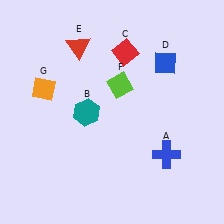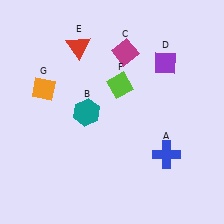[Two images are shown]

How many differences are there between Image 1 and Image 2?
There are 2 differences between the two images.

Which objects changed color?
C changed from red to magenta. D changed from blue to purple.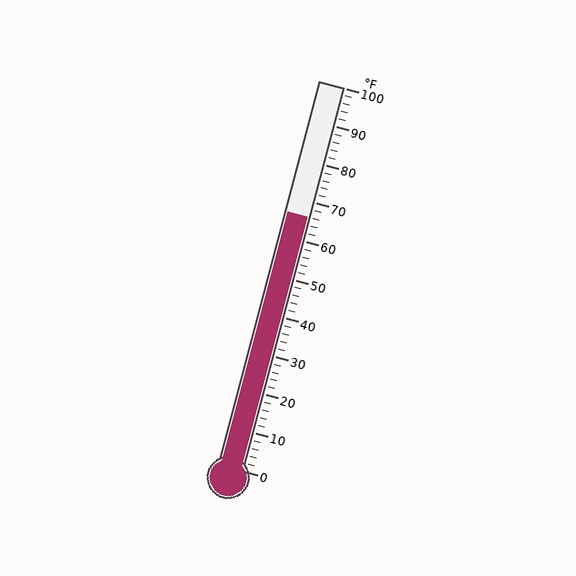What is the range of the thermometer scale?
The thermometer scale ranges from 0°F to 100°F.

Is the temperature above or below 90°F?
The temperature is below 90°F.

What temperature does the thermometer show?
The thermometer shows approximately 66°F.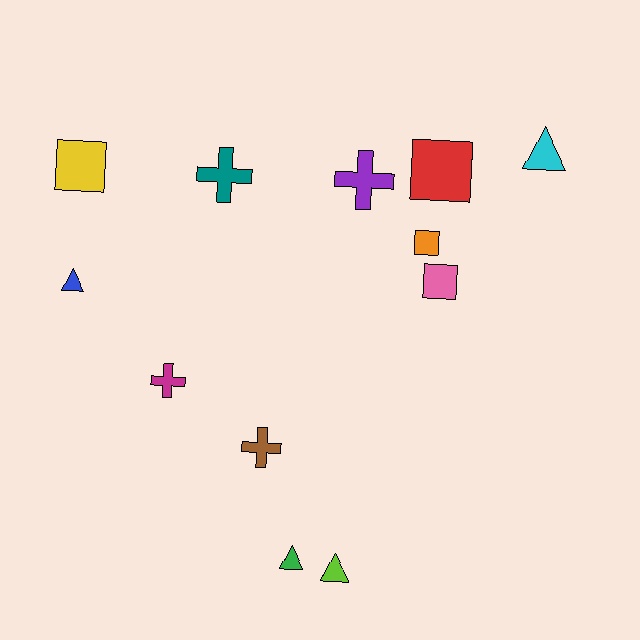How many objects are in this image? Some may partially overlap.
There are 12 objects.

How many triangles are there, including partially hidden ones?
There are 4 triangles.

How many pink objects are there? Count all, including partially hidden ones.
There is 1 pink object.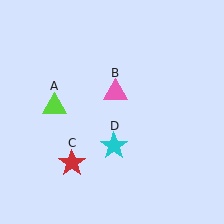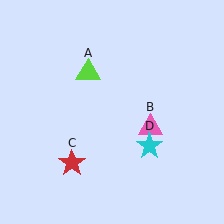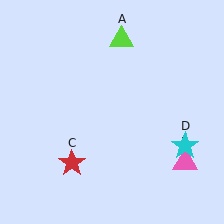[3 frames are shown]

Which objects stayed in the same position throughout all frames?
Red star (object C) remained stationary.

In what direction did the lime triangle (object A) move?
The lime triangle (object A) moved up and to the right.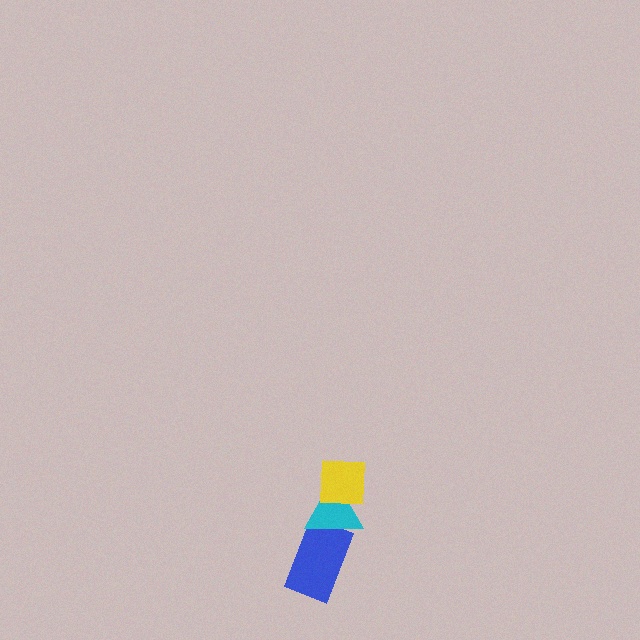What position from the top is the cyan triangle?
The cyan triangle is 2nd from the top.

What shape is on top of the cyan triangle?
The yellow square is on top of the cyan triangle.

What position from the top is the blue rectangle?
The blue rectangle is 3rd from the top.